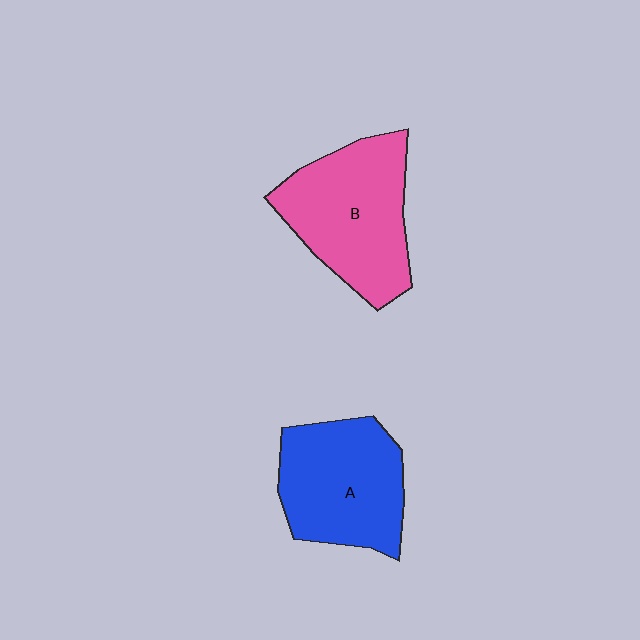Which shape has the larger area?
Shape B (pink).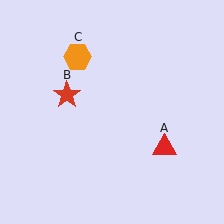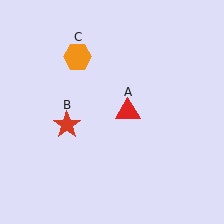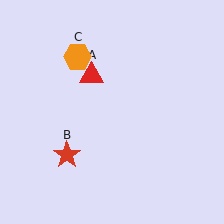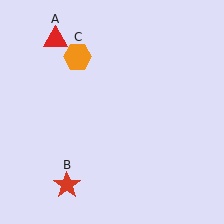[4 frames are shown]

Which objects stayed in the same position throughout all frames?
Orange hexagon (object C) remained stationary.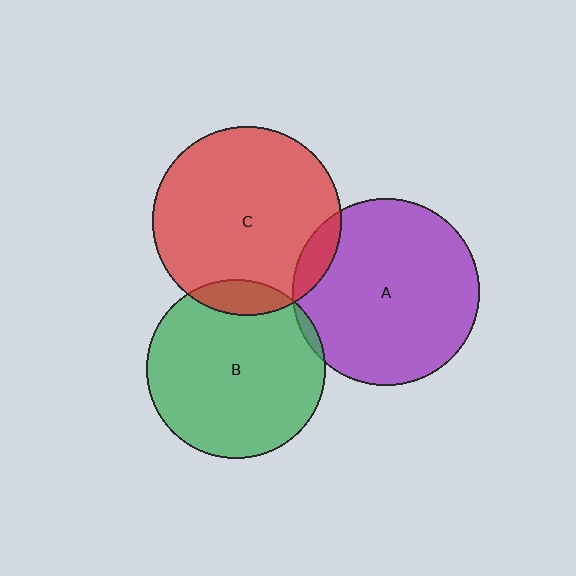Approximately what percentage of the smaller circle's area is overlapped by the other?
Approximately 10%.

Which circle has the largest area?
Circle C (red).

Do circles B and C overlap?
Yes.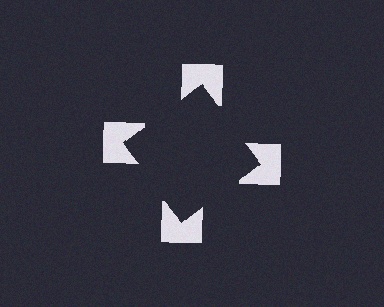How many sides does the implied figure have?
4 sides.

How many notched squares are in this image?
There are 4 — one at each vertex of the illusory square.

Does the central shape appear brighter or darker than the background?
It typically appears slightly darker than the background, even though no actual brightness change is drawn.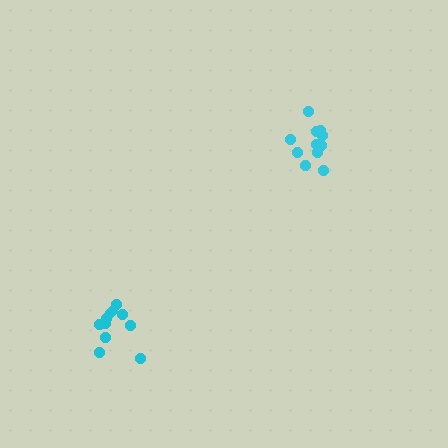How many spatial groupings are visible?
There are 2 spatial groupings.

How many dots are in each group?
Group 1: 11 dots, Group 2: 11 dots (22 total).